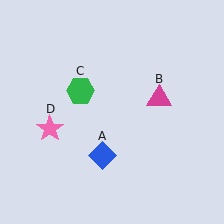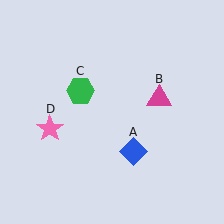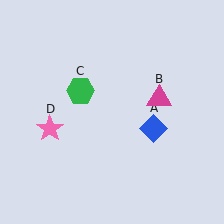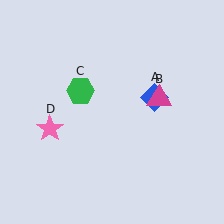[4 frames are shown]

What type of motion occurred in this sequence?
The blue diamond (object A) rotated counterclockwise around the center of the scene.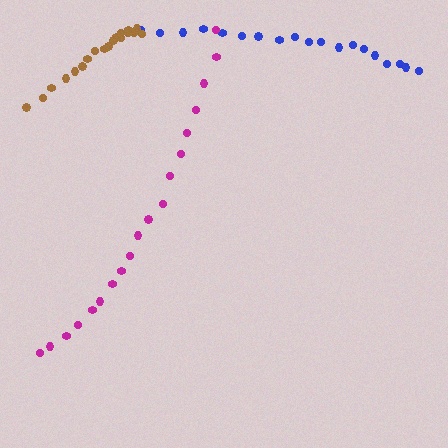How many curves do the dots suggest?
There are 3 distinct paths.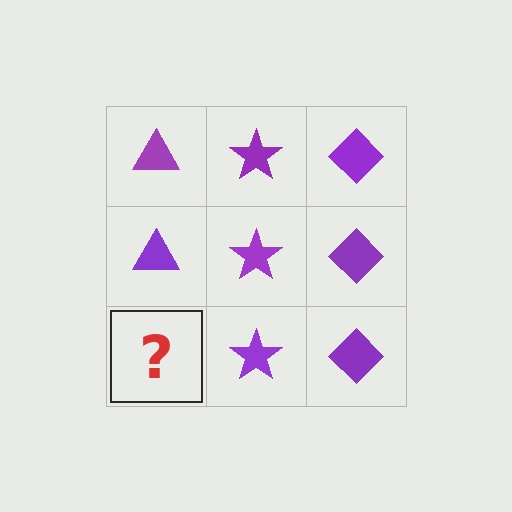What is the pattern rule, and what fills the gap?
The rule is that each column has a consistent shape. The gap should be filled with a purple triangle.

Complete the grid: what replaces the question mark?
The question mark should be replaced with a purple triangle.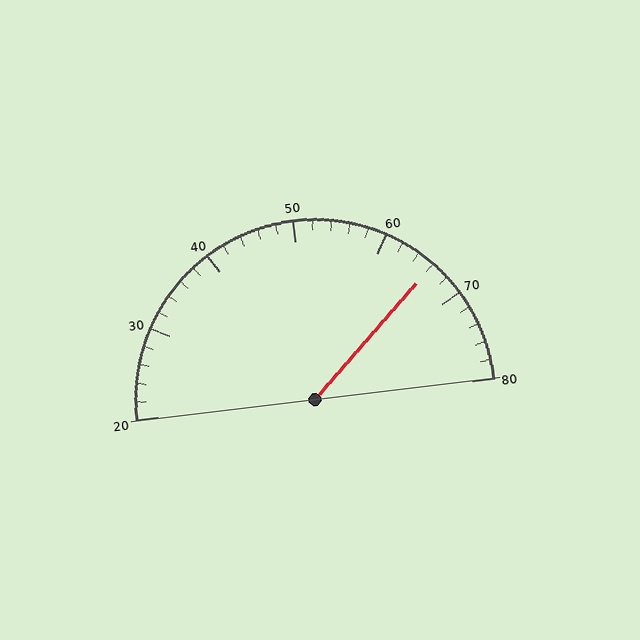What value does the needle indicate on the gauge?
The needle indicates approximately 66.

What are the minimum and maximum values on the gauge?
The gauge ranges from 20 to 80.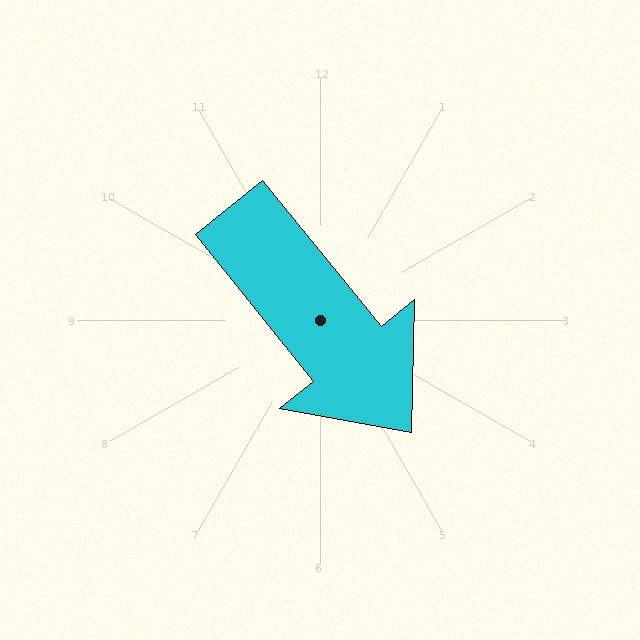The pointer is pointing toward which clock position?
Roughly 5 o'clock.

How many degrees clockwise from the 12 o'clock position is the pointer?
Approximately 141 degrees.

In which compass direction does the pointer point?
Southeast.